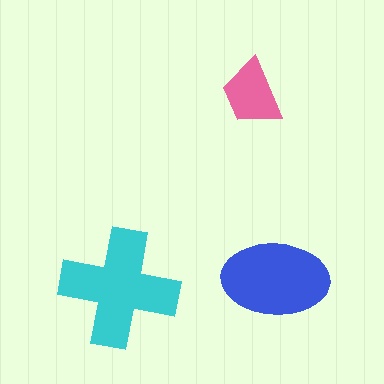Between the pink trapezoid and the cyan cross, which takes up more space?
The cyan cross.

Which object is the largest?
The cyan cross.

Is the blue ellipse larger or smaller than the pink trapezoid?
Larger.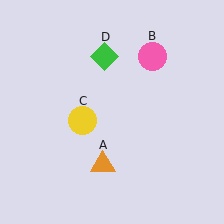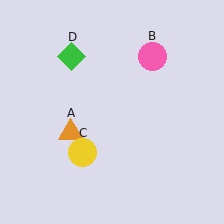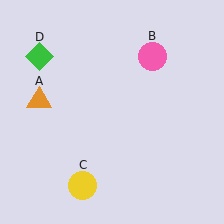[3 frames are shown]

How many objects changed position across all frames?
3 objects changed position: orange triangle (object A), yellow circle (object C), green diamond (object D).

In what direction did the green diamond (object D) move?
The green diamond (object D) moved left.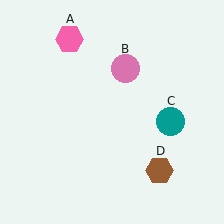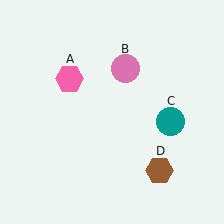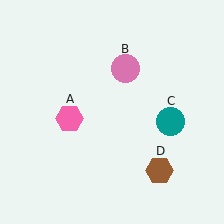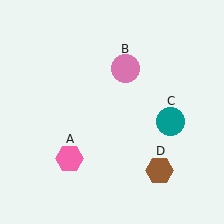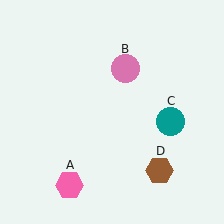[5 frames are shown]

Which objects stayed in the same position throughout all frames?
Pink circle (object B) and teal circle (object C) and brown hexagon (object D) remained stationary.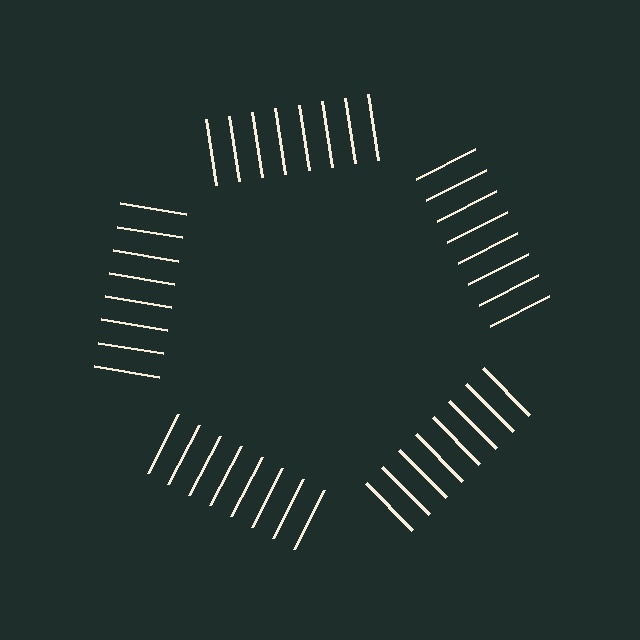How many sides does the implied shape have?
5 sides — the line-ends trace a pentagon.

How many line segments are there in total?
40 — 8 along each of the 5 edges.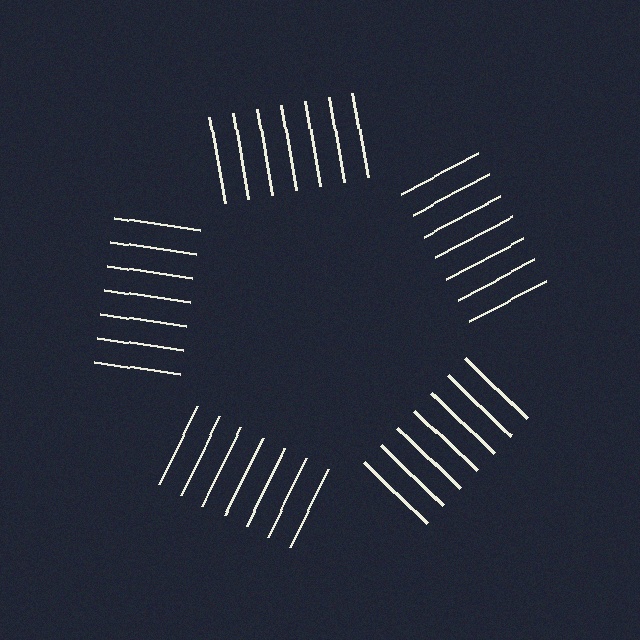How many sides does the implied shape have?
5 sides — the line-ends trace a pentagon.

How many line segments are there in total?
35 — 7 along each of the 5 edges.